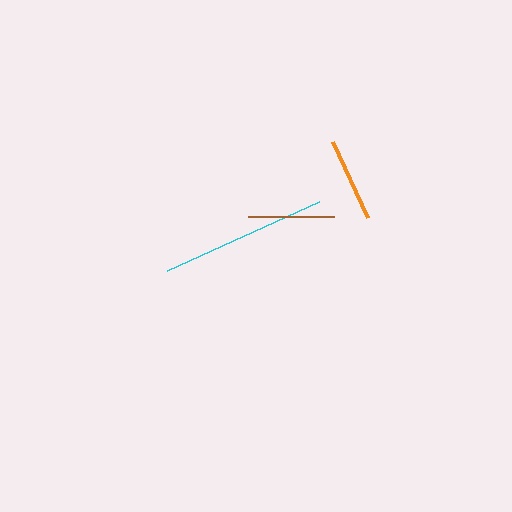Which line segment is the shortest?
The orange line is the shortest at approximately 84 pixels.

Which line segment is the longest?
The cyan line is the longest at approximately 167 pixels.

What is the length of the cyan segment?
The cyan segment is approximately 167 pixels long.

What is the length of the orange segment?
The orange segment is approximately 84 pixels long.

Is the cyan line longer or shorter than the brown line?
The cyan line is longer than the brown line.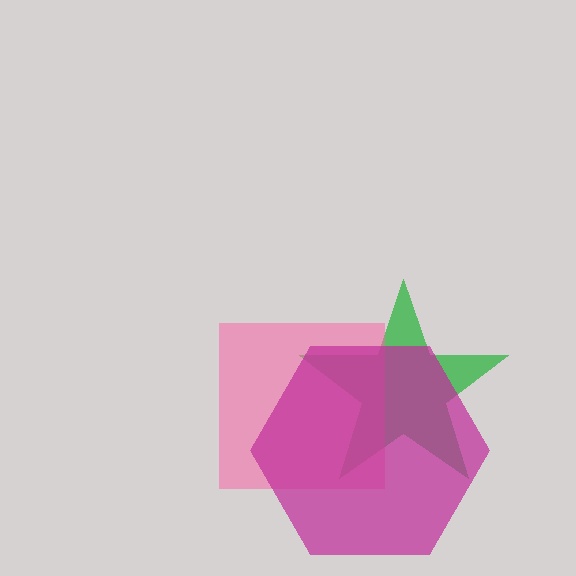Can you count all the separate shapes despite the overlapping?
Yes, there are 3 separate shapes.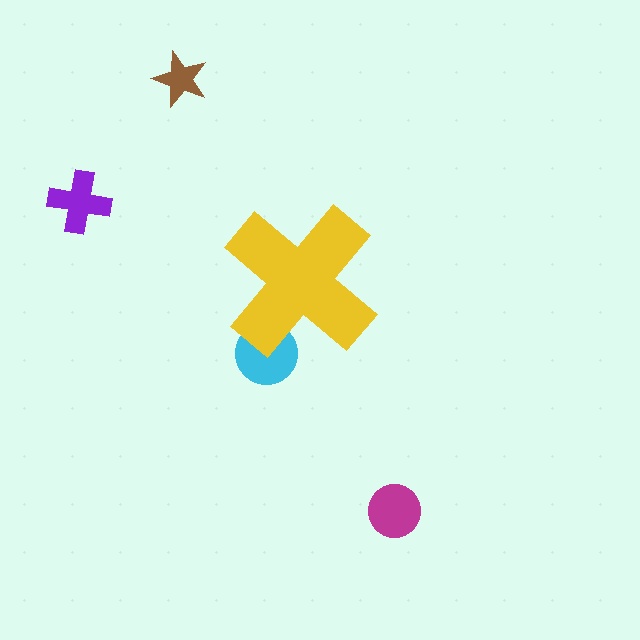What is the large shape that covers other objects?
A yellow cross.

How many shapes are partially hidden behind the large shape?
1 shape is partially hidden.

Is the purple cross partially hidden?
No, the purple cross is fully visible.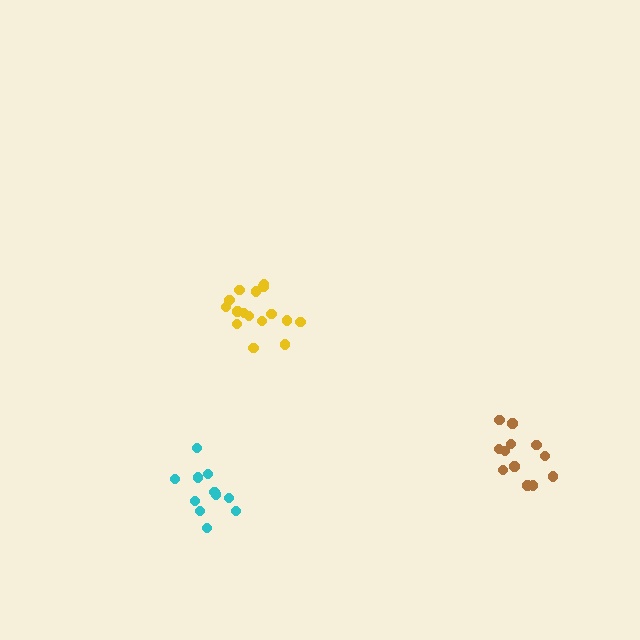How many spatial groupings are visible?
There are 3 spatial groupings.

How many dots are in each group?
Group 1: 12 dots, Group 2: 16 dots, Group 3: 11 dots (39 total).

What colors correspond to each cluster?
The clusters are colored: brown, yellow, cyan.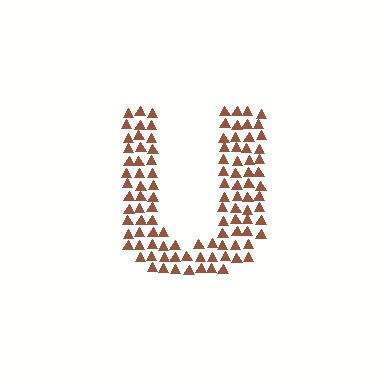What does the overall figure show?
The overall figure shows the letter U.